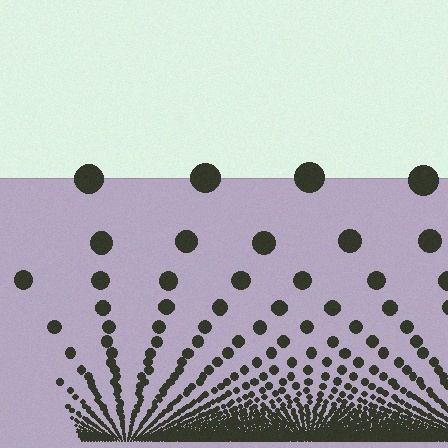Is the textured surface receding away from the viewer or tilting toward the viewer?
The surface appears to tilt toward the viewer. Texture elements get larger and sparser toward the top.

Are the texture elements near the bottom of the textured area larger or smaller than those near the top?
Smaller. The gradient is inverted — elements near the bottom are smaller and denser.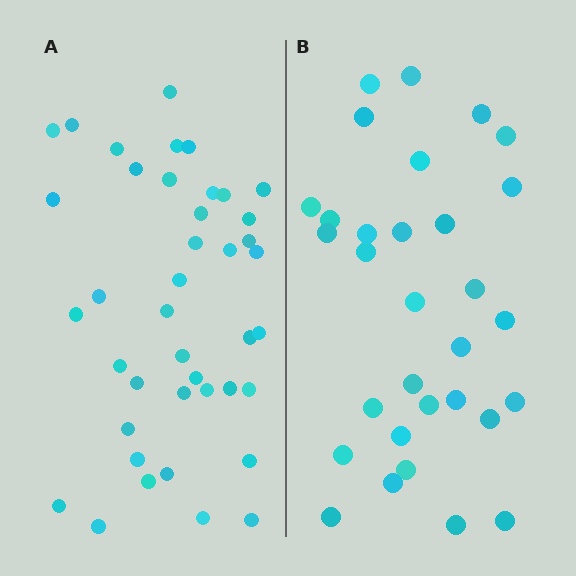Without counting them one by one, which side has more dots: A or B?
Region A (the left region) has more dots.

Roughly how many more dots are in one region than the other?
Region A has roughly 10 or so more dots than region B.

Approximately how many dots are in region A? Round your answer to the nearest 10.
About 40 dots. (The exact count is 41, which rounds to 40.)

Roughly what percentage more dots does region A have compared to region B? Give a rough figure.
About 30% more.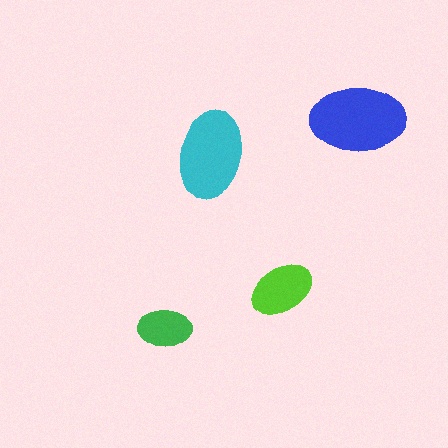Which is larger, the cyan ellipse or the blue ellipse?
The blue one.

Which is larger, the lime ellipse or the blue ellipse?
The blue one.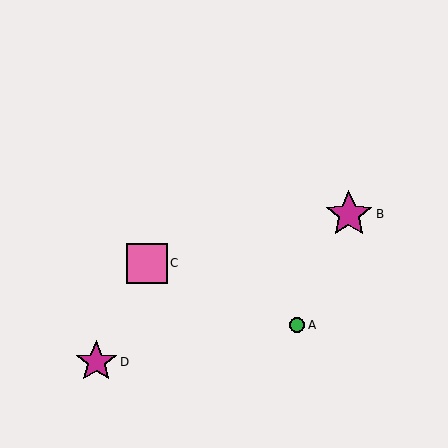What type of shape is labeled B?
Shape B is a magenta star.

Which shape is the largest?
The magenta star (labeled B) is the largest.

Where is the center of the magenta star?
The center of the magenta star is at (349, 214).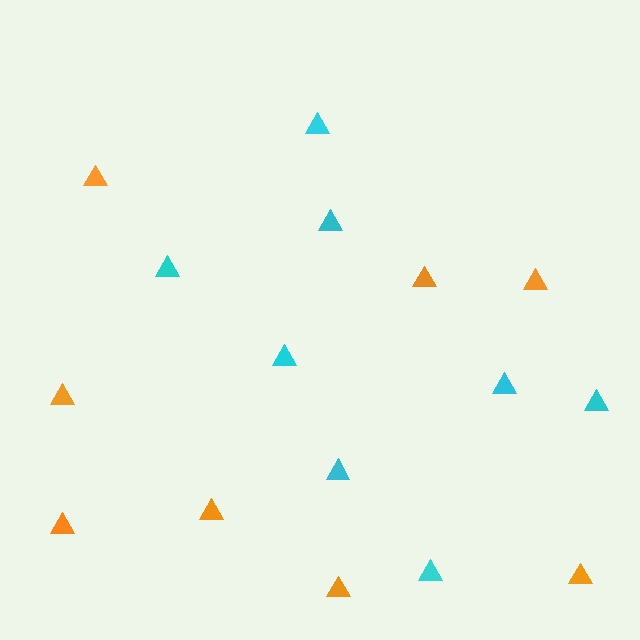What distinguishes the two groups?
There are 2 groups: one group of cyan triangles (8) and one group of orange triangles (8).